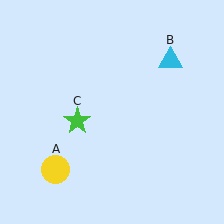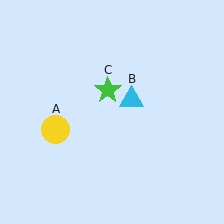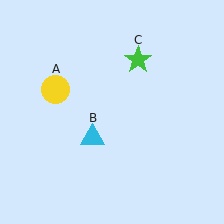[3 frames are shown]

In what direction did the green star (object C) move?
The green star (object C) moved up and to the right.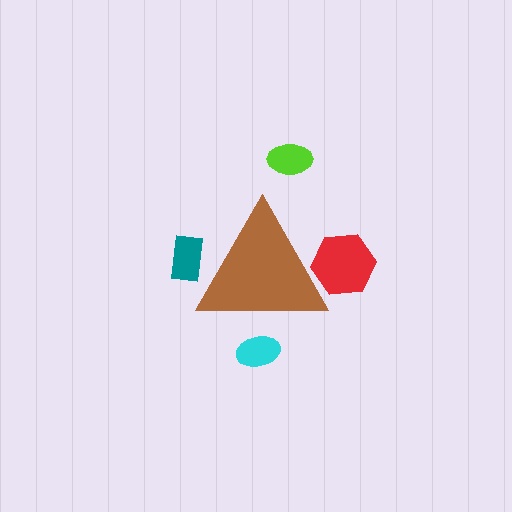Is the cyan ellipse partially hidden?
Yes, the cyan ellipse is partially hidden behind the brown triangle.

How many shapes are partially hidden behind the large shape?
3 shapes are partially hidden.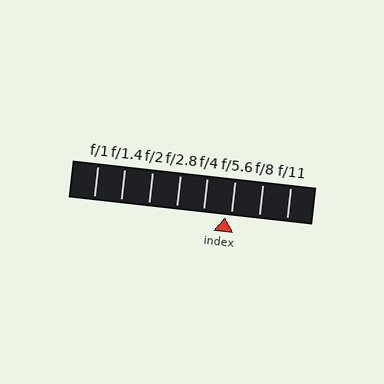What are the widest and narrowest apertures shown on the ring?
The widest aperture shown is f/1 and the narrowest is f/11.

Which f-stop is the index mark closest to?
The index mark is closest to f/5.6.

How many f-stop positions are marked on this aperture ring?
There are 8 f-stop positions marked.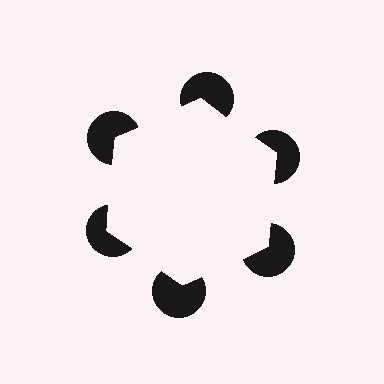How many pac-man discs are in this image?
There are 6 — one at each vertex of the illusory hexagon.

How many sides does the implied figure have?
6 sides.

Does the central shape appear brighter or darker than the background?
It typically appears slightly brighter than the background, even though no actual brightness change is drawn.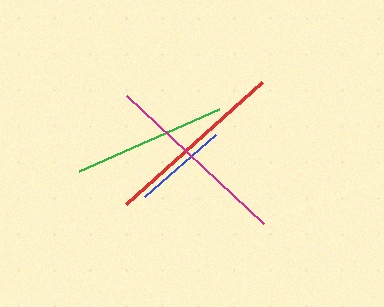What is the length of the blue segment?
The blue segment is approximately 95 pixels long.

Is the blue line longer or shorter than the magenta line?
The magenta line is longer than the blue line.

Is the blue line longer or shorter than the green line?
The green line is longer than the blue line.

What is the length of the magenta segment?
The magenta segment is approximately 187 pixels long.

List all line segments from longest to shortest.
From longest to shortest: magenta, red, green, blue.